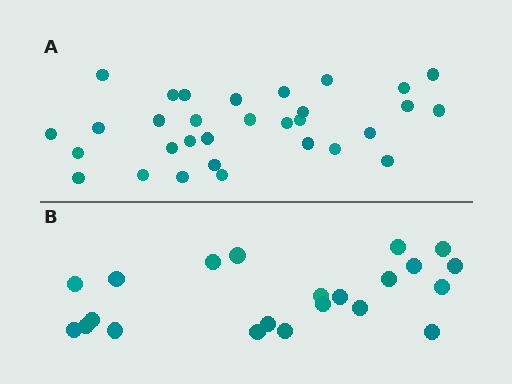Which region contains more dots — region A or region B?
Region A (the top region) has more dots.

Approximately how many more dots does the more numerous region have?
Region A has roughly 8 or so more dots than region B.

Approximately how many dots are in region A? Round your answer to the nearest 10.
About 30 dots. (The exact count is 31, which rounds to 30.)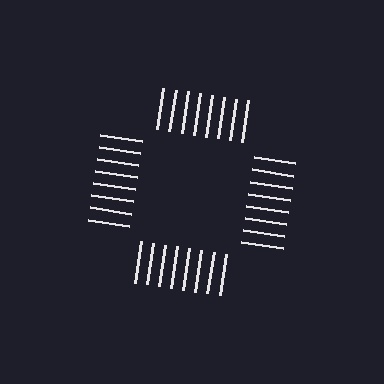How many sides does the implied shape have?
4 sides — the line-ends trace a square.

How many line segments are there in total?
32 — 8 along each of the 4 edges.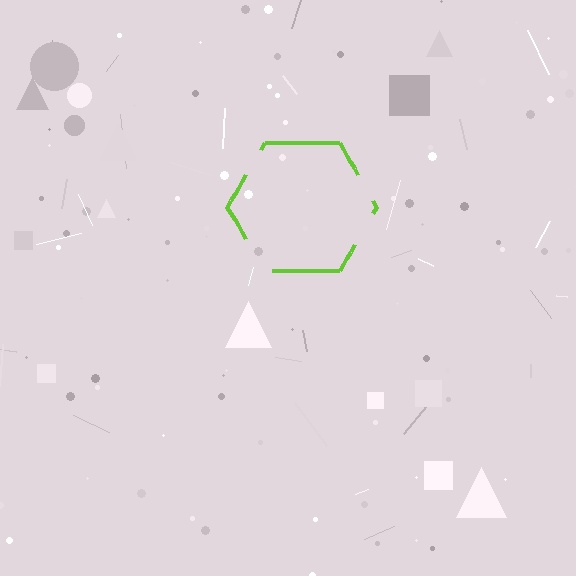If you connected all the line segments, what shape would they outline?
They would outline a hexagon.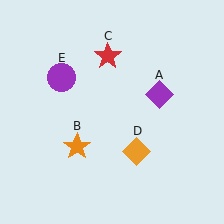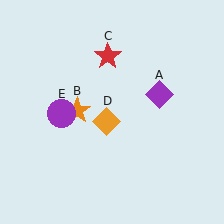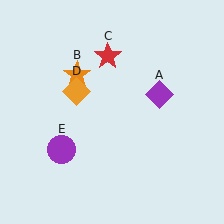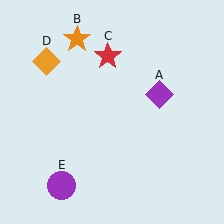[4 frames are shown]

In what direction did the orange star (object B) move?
The orange star (object B) moved up.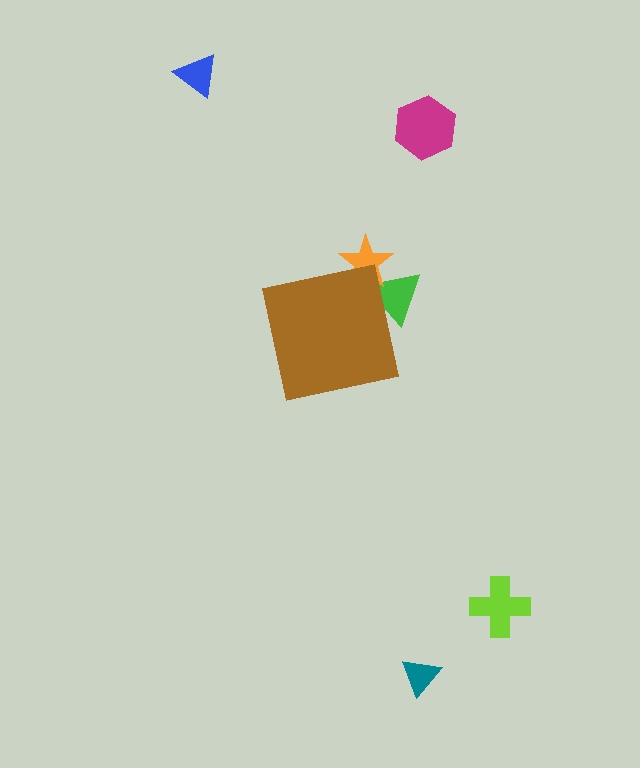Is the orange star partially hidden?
Yes, the orange star is partially hidden behind the brown square.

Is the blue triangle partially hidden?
No, the blue triangle is fully visible.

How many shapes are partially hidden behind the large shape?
2 shapes are partially hidden.